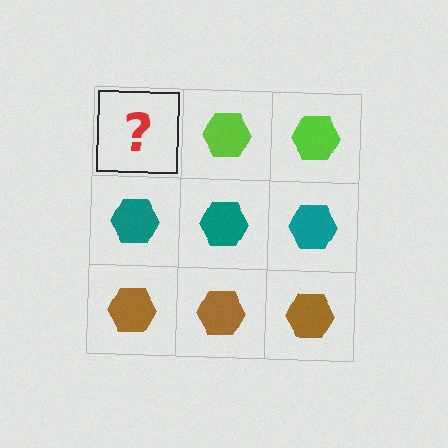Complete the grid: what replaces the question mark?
The question mark should be replaced with a lime hexagon.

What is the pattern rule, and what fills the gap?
The rule is that each row has a consistent color. The gap should be filled with a lime hexagon.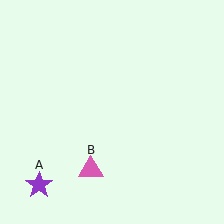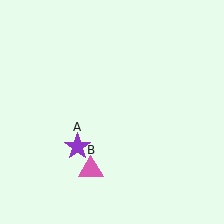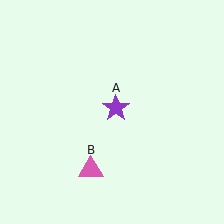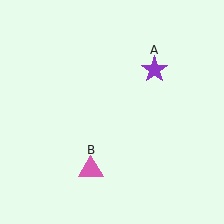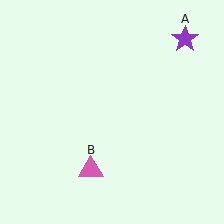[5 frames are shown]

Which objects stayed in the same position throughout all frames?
Pink triangle (object B) remained stationary.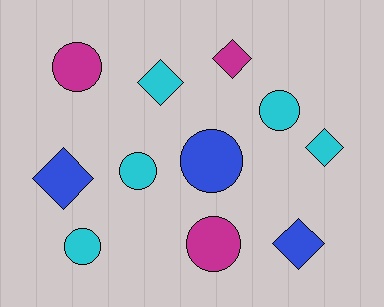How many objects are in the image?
There are 11 objects.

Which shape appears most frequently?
Circle, with 6 objects.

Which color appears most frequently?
Cyan, with 5 objects.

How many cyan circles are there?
There are 3 cyan circles.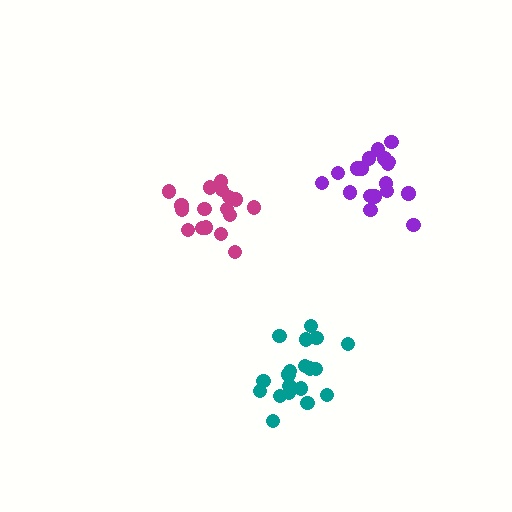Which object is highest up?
The purple cluster is topmost.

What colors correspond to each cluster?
The clusters are colored: purple, teal, magenta.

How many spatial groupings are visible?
There are 3 spatial groupings.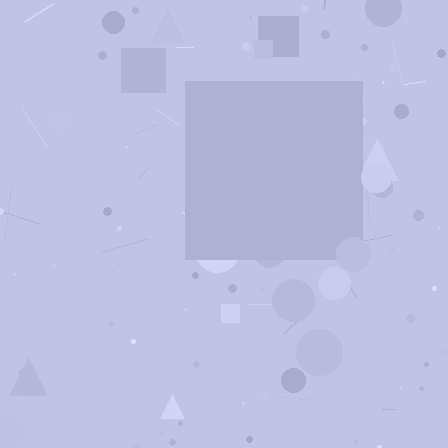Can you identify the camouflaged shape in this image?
The camouflaged shape is a square.